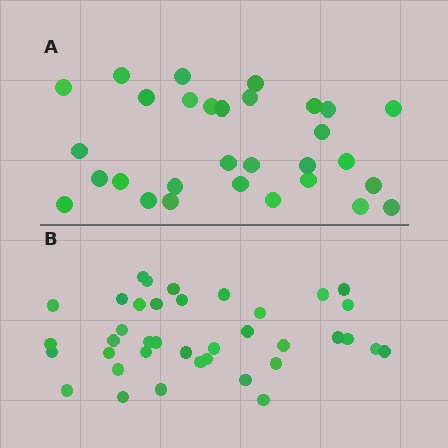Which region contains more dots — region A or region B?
Region B (the bottom region) has more dots.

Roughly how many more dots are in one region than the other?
Region B has roughly 8 or so more dots than region A.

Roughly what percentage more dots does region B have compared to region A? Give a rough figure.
About 25% more.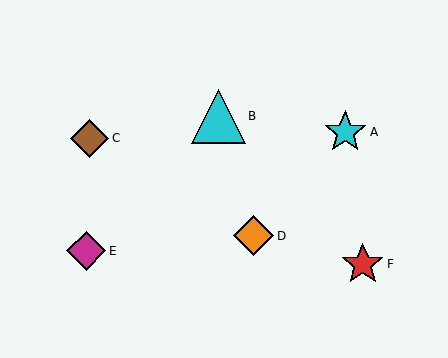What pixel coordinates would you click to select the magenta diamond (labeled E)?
Click at (86, 251) to select the magenta diamond E.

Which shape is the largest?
The cyan triangle (labeled B) is the largest.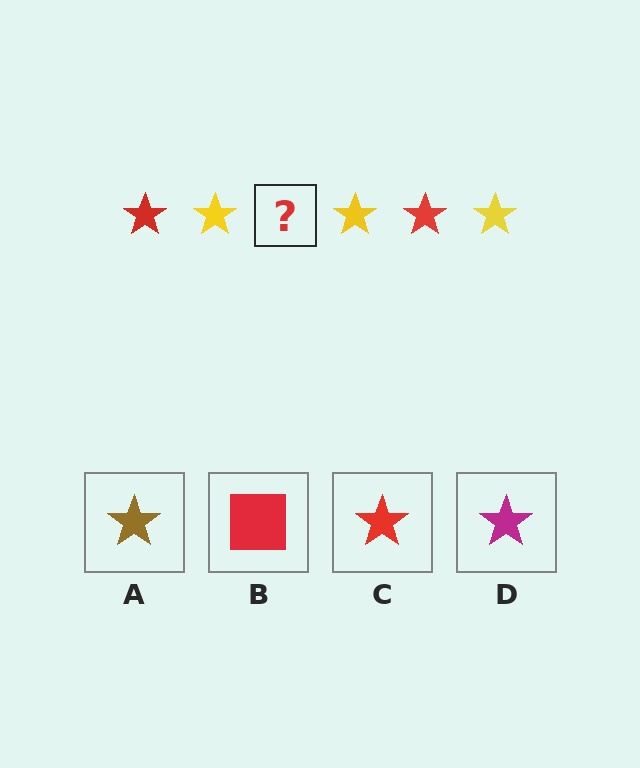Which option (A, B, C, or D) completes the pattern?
C.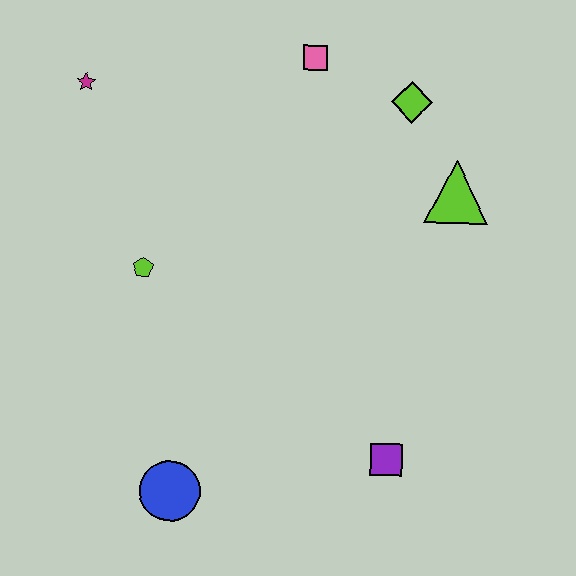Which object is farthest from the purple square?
The magenta star is farthest from the purple square.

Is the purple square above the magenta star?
No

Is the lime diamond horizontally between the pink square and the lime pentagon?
No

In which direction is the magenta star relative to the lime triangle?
The magenta star is to the left of the lime triangle.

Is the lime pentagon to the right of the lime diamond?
No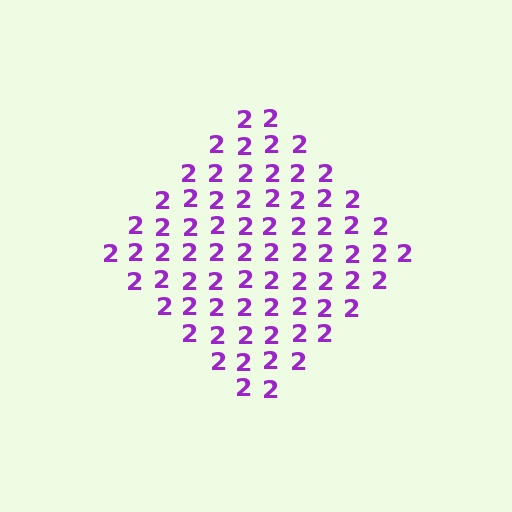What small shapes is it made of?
It is made of small digit 2's.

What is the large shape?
The large shape is a diamond.